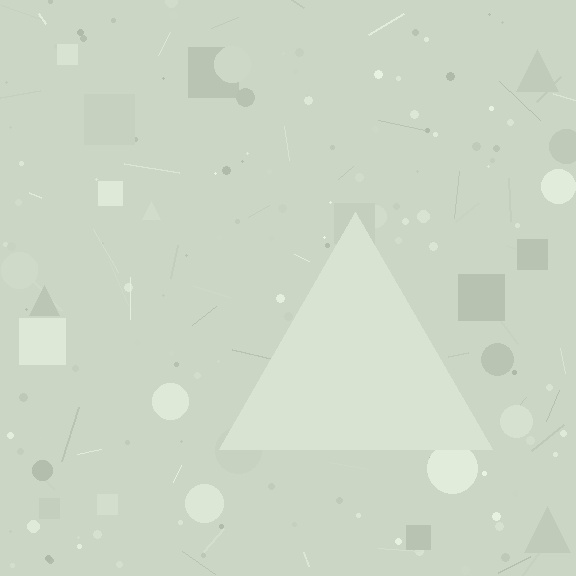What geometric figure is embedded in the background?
A triangle is embedded in the background.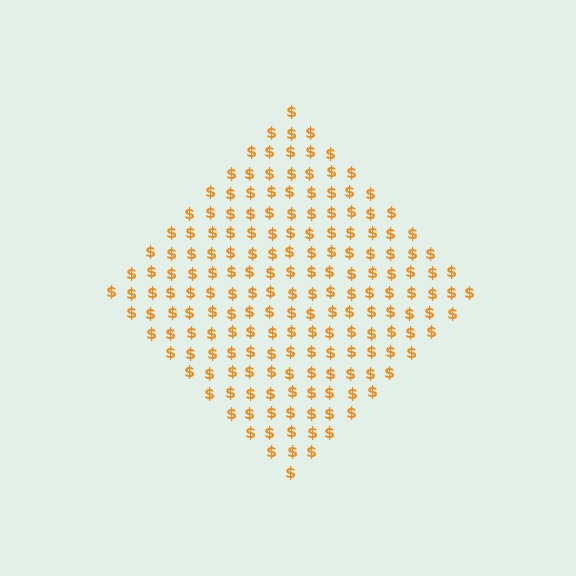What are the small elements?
The small elements are dollar signs.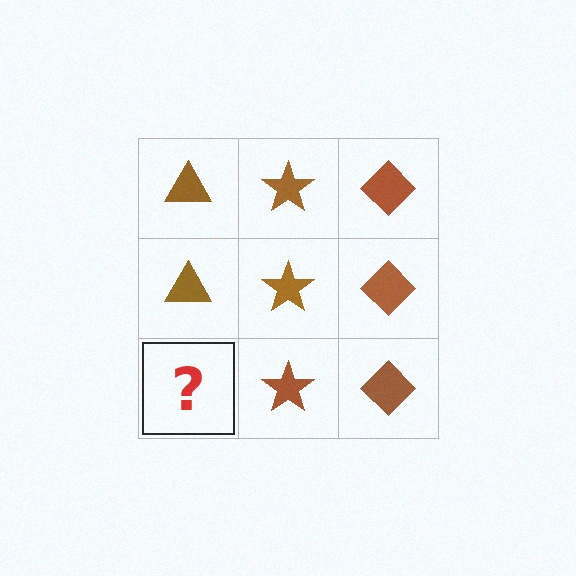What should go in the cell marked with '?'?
The missing cell should contain a brown triangle.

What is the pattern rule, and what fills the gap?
The rule is that each column has a consistent shape. The gap should be filled with a brown triangle.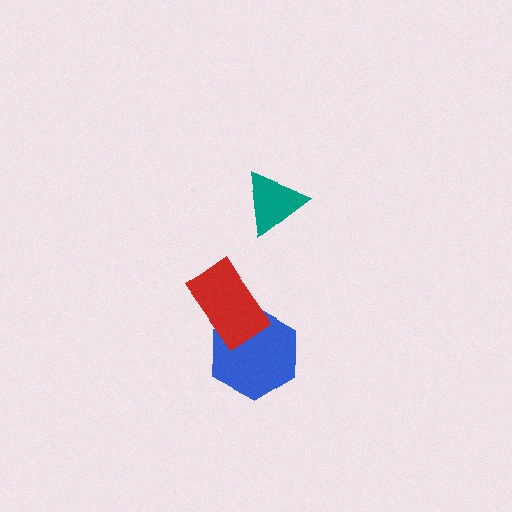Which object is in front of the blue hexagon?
The red rectangle is in front of the blue hexagon.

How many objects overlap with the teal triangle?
0 objects overlap with the teal triangle.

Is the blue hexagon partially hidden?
Yes, it is partially covered by another shape.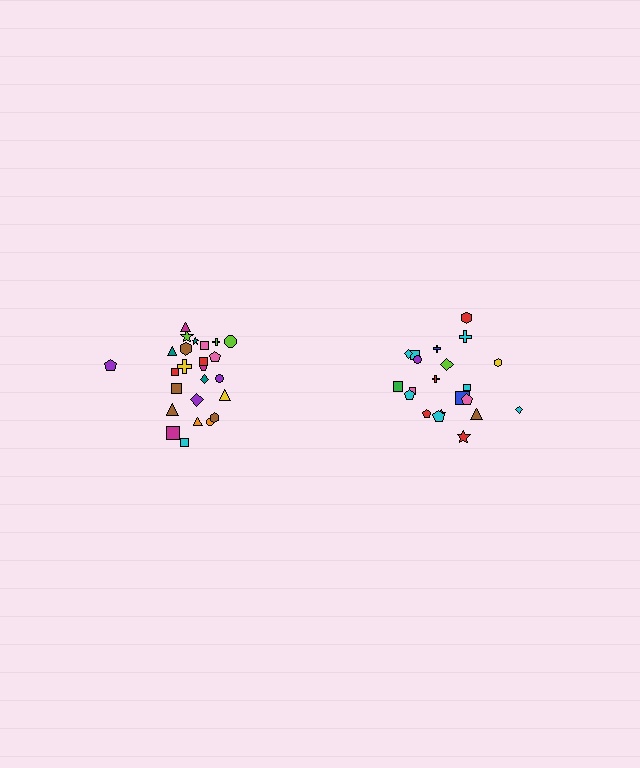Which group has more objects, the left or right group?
The left group.